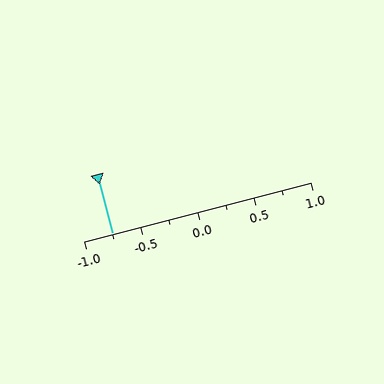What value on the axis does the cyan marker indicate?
The marker indicates approximately -0.75.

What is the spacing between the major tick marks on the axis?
The major ticks are spaced 0.5 apart.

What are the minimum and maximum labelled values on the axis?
The axis runs from -1.0 to 1.0.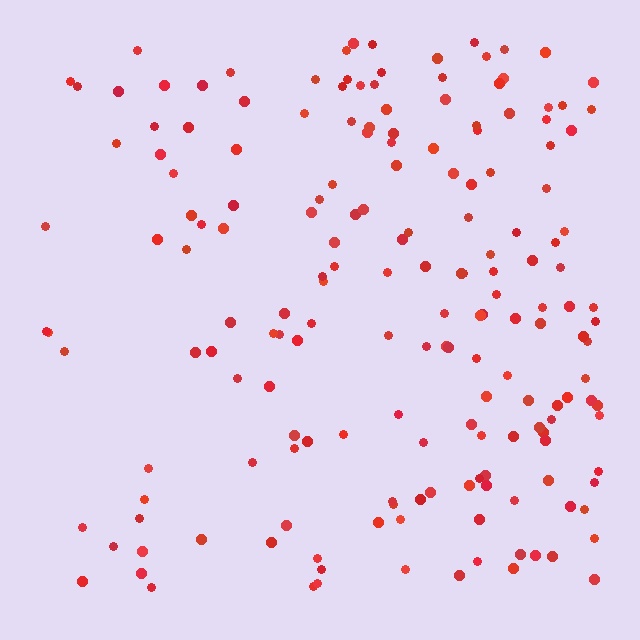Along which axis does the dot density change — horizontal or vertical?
Horizontal.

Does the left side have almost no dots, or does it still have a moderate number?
Still a moderate number, just noticeably fewer than the right.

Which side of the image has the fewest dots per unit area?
The left.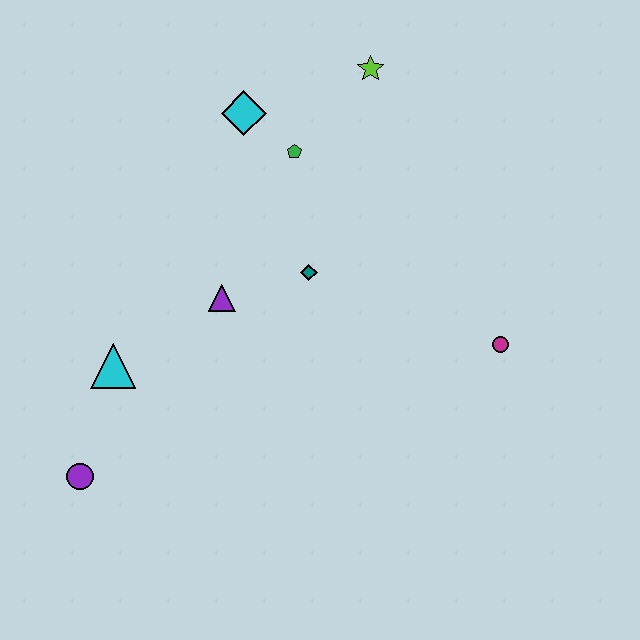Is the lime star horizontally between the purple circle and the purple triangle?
No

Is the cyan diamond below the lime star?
Yes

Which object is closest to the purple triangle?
The teal diamond is closest to the purple triangle.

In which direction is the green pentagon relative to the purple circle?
The green pentagon is above the purple circle.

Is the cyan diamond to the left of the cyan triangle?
No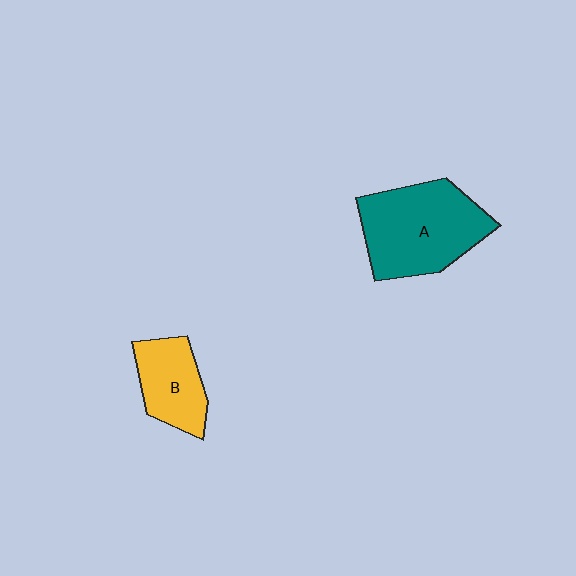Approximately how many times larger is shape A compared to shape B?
Approximately 1.8 times.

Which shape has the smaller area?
Shape B (yellow).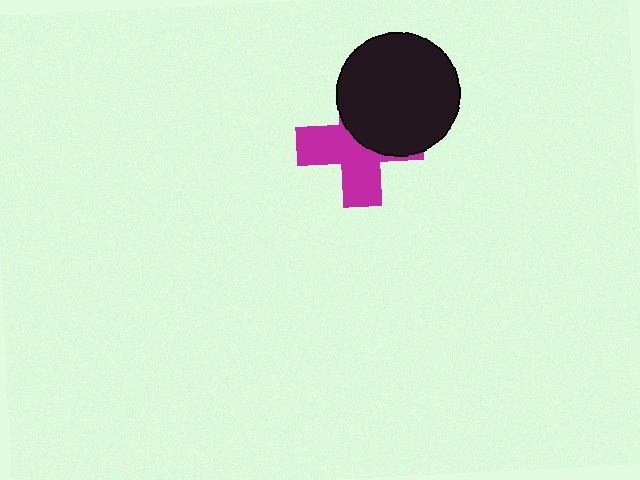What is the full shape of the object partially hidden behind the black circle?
The partially hidden object is a magenta cross.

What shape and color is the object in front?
The object in front is a black circle.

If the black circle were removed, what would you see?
You would see the complete magenta cross.